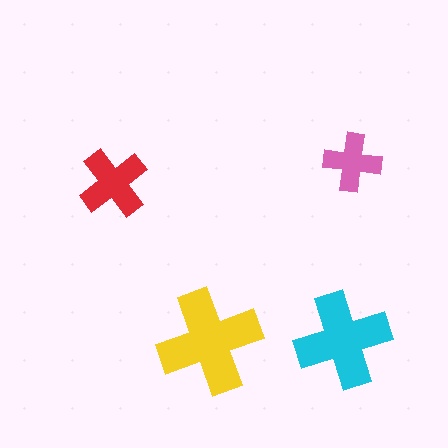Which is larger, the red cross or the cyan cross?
The cyan one.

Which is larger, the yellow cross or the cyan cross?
The yellow one.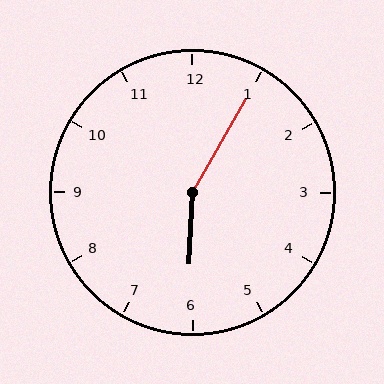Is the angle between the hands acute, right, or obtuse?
It is obtuse.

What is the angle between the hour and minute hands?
Approximately 152 degrees.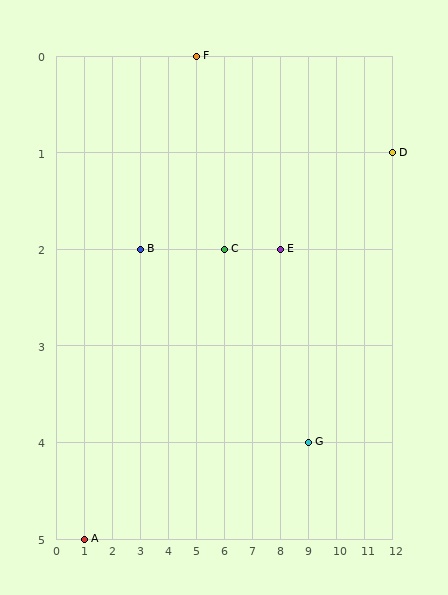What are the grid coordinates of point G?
Point G is at grid coordinates (9, 4).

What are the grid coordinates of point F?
Point F is at grid coordinates (5, 0).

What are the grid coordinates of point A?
Point A is at grid coordinates (1, 5).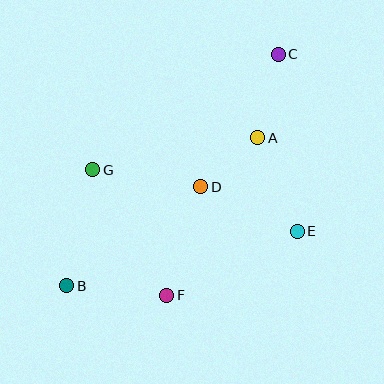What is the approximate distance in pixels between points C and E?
The distance between C and E is approximately 178 pixels.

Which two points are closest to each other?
Points A and D are closest to each other.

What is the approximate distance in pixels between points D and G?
The distance between D and G is approximately 109 pixels.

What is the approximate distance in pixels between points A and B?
The distance between A and B is approximately 242 pixels.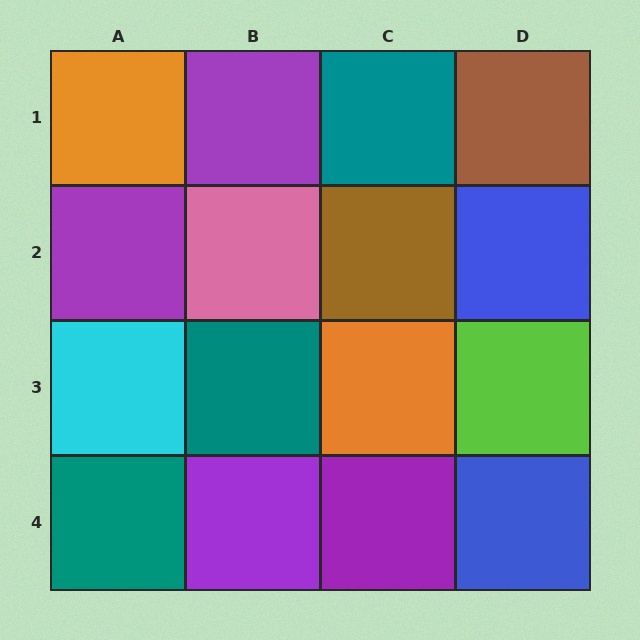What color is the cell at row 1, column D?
Brown.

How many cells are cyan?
1 cell is cyan.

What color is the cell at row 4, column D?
Blue.